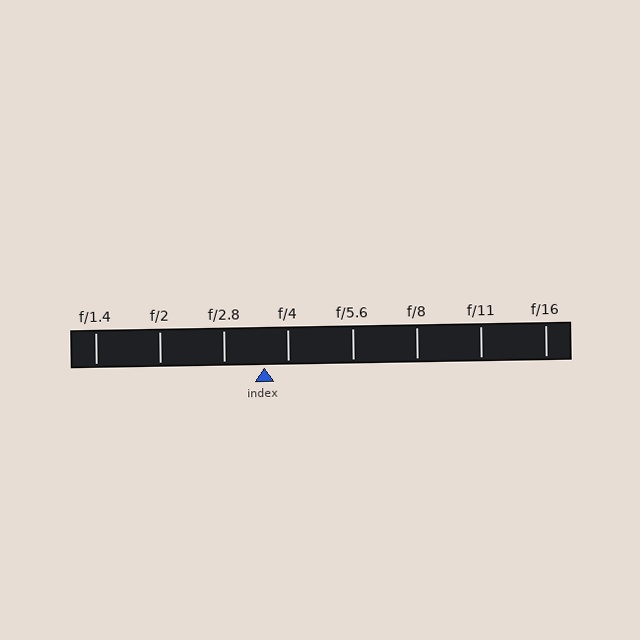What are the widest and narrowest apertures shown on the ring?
The widest aperture shown is f/1.4 and the narrowest is f/16.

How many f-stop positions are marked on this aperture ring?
There are 8 f-stop positions marked.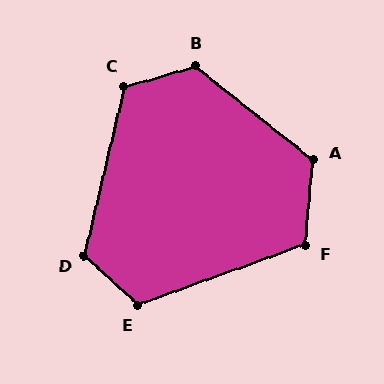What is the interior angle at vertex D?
Approximately 119 degrees (obtuse).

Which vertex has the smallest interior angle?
F, at approximately 115 degrees.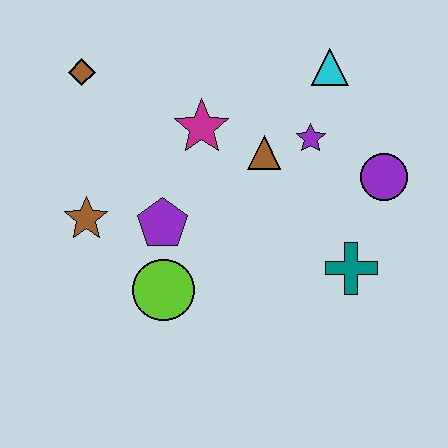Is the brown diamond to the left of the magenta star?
Yes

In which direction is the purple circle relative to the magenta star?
The purple circle is to the right of the magenta star.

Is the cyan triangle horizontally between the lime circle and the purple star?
No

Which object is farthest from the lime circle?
The cyan triangle is farthest from the lime circle.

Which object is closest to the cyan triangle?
The purple star is closest to the cyan triangle.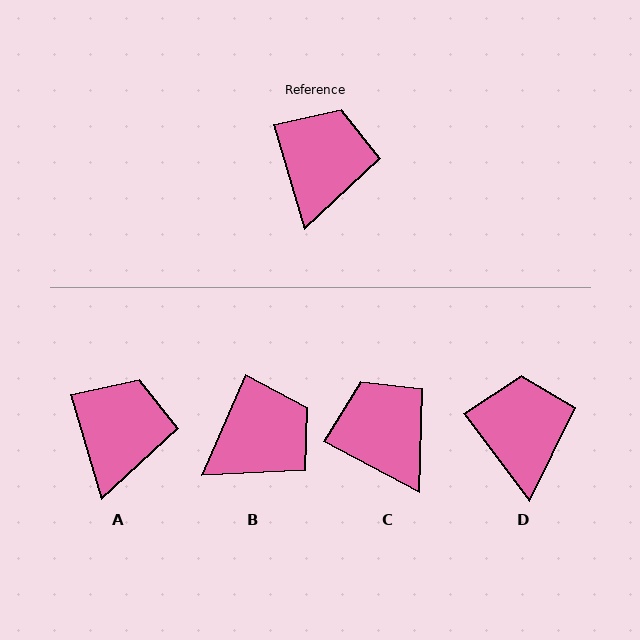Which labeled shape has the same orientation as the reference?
A.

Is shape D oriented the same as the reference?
No, it is off by about 21 degrees.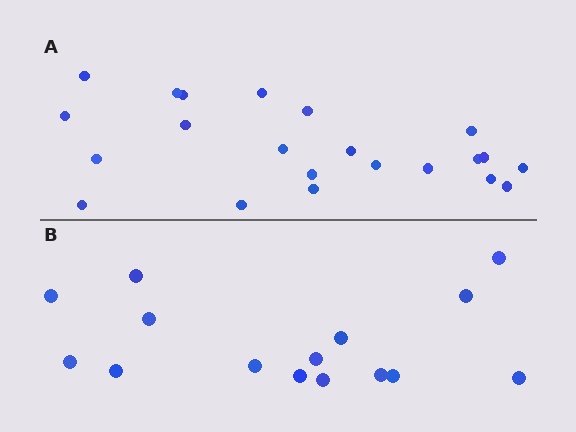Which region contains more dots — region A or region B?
Region A (the top region) has more dots.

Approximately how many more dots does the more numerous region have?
Region A has roughly 8 or so more dots than region B.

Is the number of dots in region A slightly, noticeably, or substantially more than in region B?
Region A has substantially more. The ratio is roughly 1.5 to 1.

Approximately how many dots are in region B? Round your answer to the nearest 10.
About 20 dots. (The exact count is 15, which rounds to 20.)